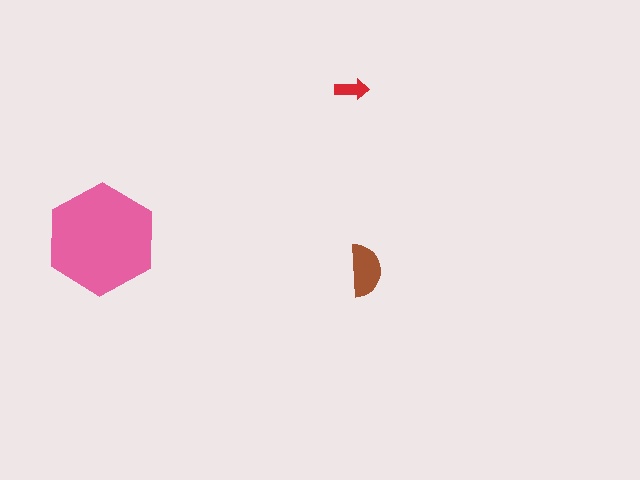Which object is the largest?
The pink hexagon.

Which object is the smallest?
The red arrow.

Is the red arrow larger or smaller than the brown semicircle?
Smaller.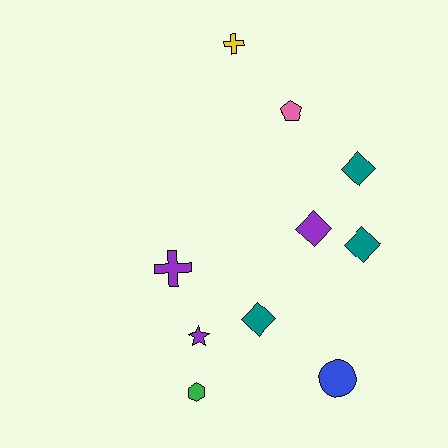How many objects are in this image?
There are 10 objects.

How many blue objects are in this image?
There is 1 blue object.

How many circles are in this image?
There is 1 circle.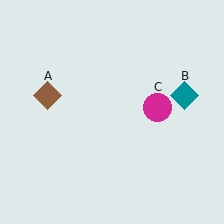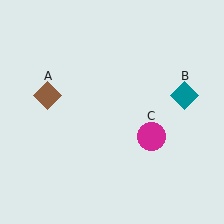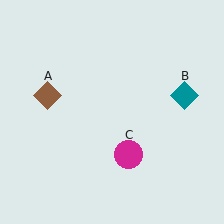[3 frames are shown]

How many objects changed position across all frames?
1 object changed position: magenta circle (object C).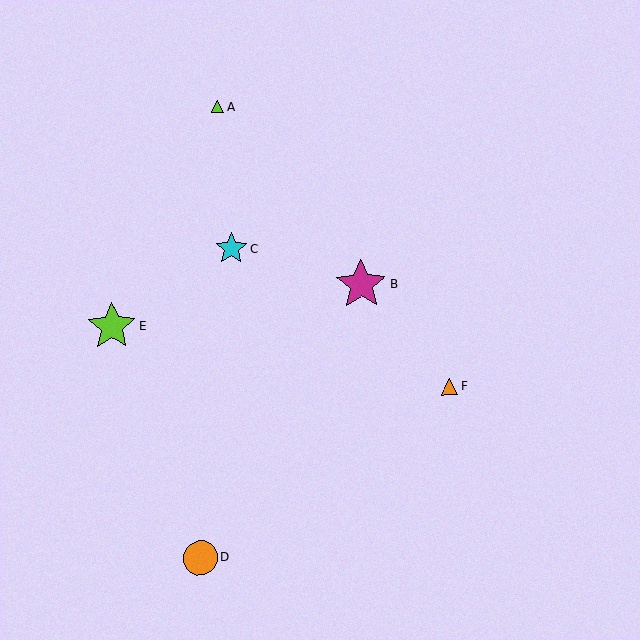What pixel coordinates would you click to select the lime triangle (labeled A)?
Click at (218, 107) to select the lime triangle A.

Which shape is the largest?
The magenta star (labeled B) is the largest.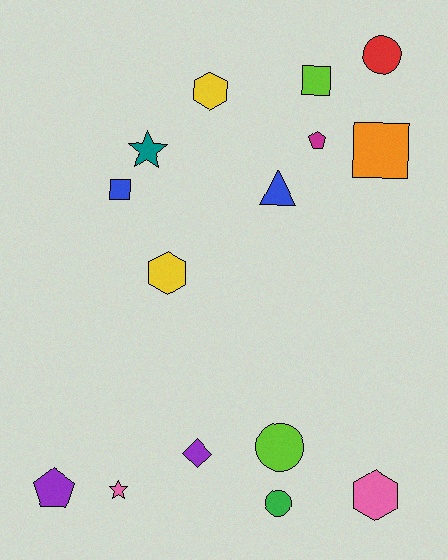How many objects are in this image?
There are 15 objects.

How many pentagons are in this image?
There are 2 pentagons.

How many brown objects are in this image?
There are no brown objects.